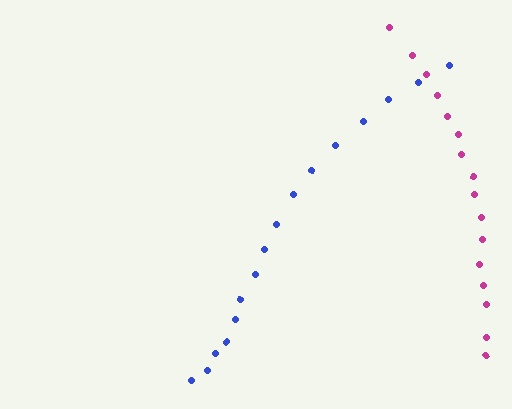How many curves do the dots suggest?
There are 2 distinct paths.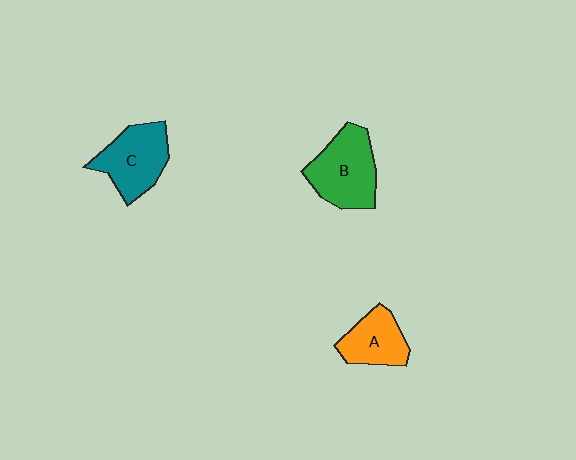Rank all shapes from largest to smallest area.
From largest to smallest: B (green), C (teal), A (orange).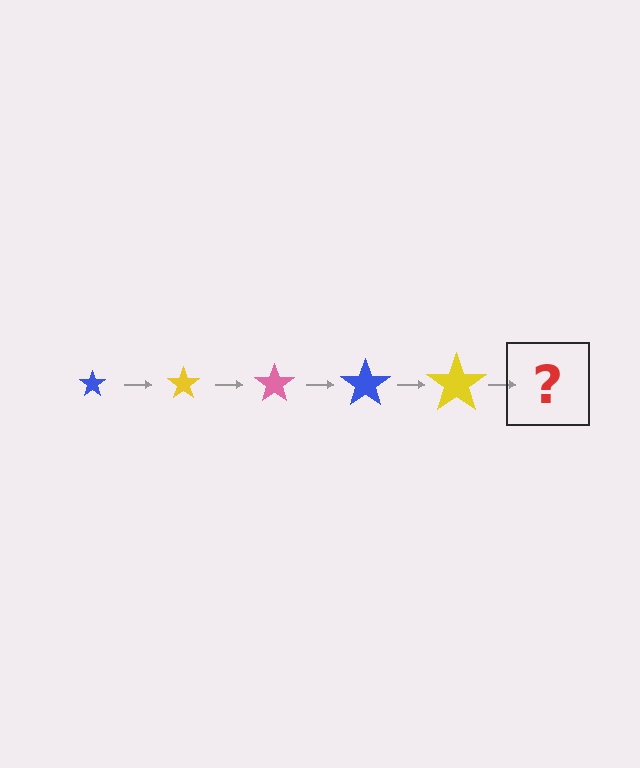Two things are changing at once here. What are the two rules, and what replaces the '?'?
The two rules are that the star grows larger each step and the color cycles through blue, yellow, and pink. The '?' should be a pink star, larger than the previous one.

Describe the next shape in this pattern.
It should be a pink star, larger than the previous one.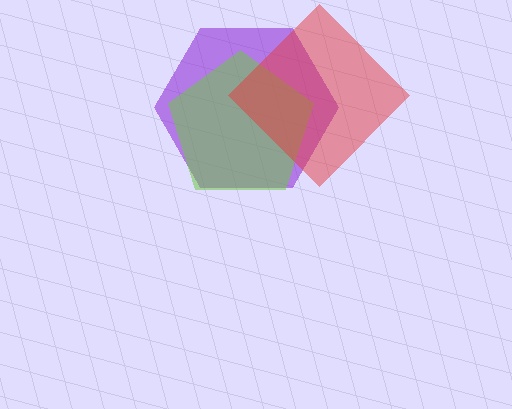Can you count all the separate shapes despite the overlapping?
Yes, there are 3 separate shapes.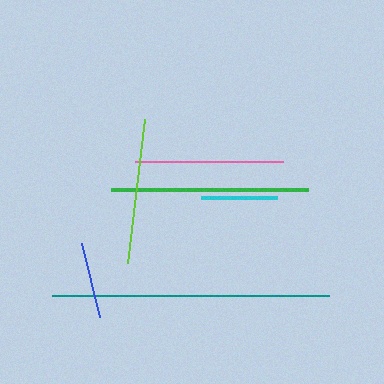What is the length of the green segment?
The green segment is approximately 196 pixels long.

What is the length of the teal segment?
The teal segment is approximately 278 pixels long.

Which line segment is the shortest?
The cyan line is the shortest at approximately 76 pixels.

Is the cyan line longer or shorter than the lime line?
The lime line is longer than the cyan line.